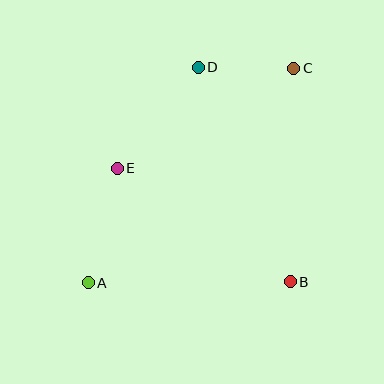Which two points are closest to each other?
Points C and D are closest to each other.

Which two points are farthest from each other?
Points A and C are farthest from each other.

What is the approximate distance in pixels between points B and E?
The distance between B and E is approximately 207 pixels.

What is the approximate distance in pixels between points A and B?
The distance between A and B is approximately 202 pixels.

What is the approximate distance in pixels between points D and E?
The distance between D and E is approximately 130 pixels.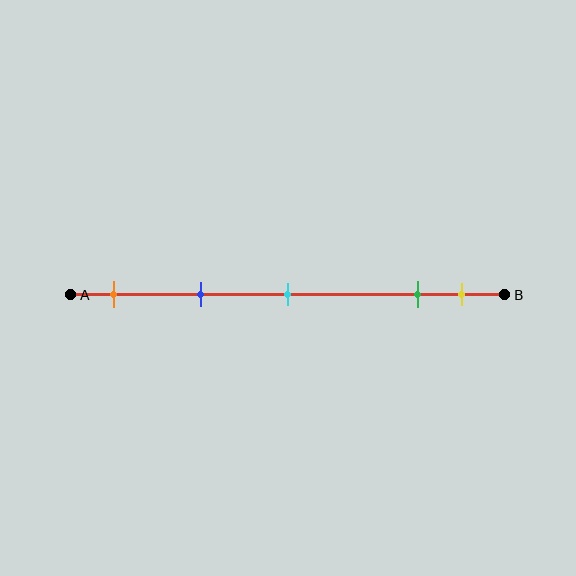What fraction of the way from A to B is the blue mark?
The blue mark is approximately 30% (0.3) of the way from A to B.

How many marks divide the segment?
There are 5 marks dividing the segment.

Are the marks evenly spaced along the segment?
No, the marks are not evenly spaced.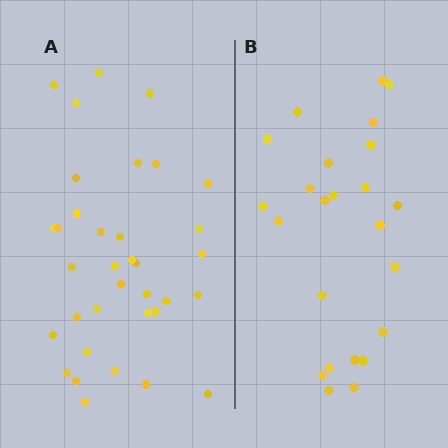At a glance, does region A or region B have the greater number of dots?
Region A (the left region) has more dots.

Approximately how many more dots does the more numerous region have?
Region A has roughly 12 or so more dots than region B.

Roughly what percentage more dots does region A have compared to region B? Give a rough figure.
About 45% more.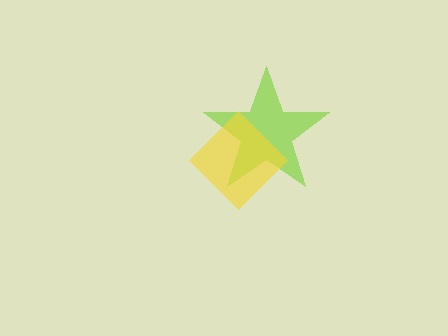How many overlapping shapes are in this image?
There are 2 overlapping shapes in the image.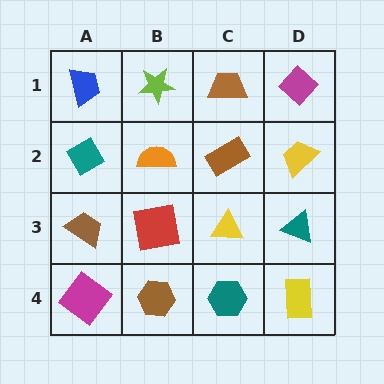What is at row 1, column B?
A lime star.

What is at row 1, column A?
A blue trapezoid.